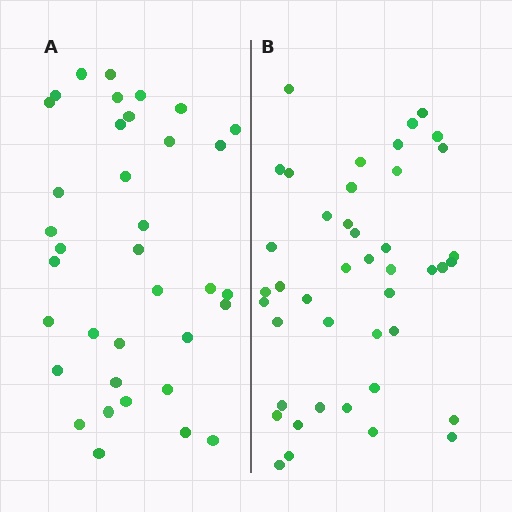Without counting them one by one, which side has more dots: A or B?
Region B (the right region) has more dots.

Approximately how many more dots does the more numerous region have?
Region B has roughly 8 or so more dots than region A.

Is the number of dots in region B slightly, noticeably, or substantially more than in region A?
Region B has only slightly more — the two regions are fairly close. The ratio is roughly 1.2 to 1.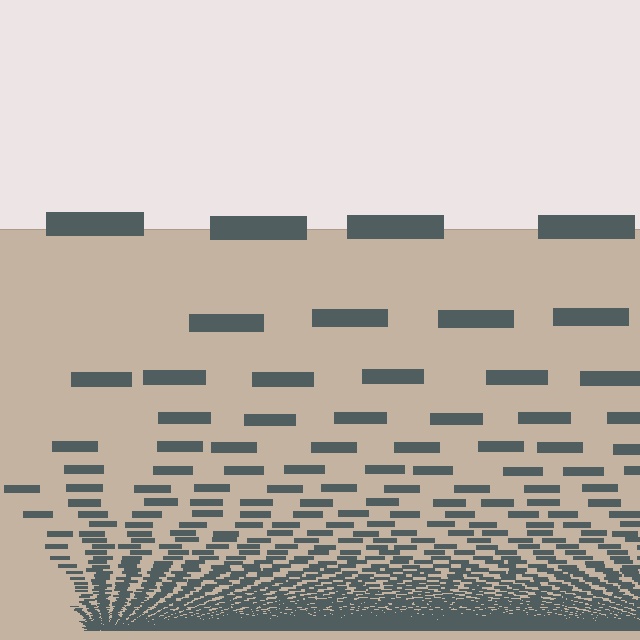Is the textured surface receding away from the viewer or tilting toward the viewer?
The surface appears to tilt toward the viewer. Texture elements get larger and sparser toward the top.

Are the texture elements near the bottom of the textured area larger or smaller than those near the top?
Smaller. The gradient is inverted — elements near the bottom are smaller and denser.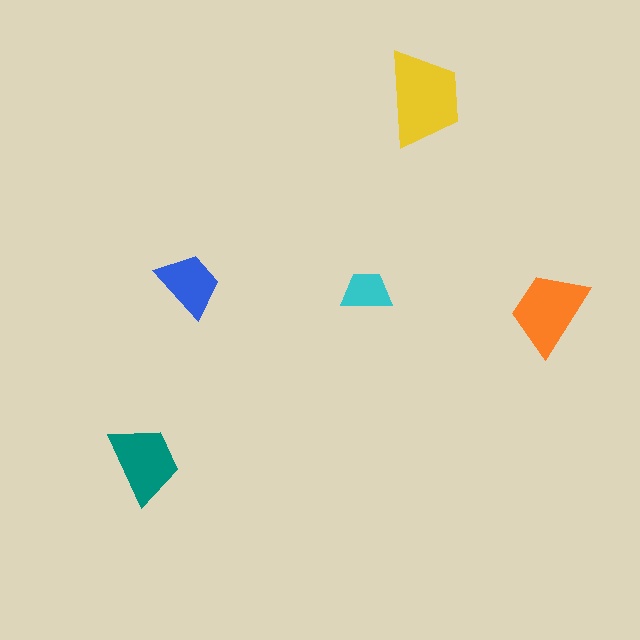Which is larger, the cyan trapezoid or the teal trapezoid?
The teal one.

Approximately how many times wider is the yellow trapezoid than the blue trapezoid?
About 1.5 times wider.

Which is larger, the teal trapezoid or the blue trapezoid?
The teal one.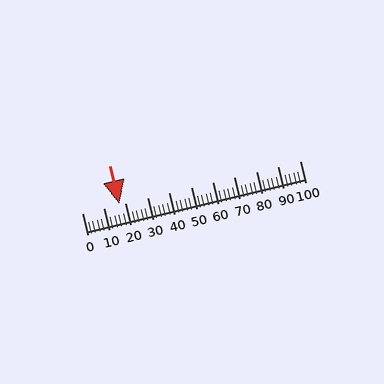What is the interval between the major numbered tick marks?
The major tick marks are spaced 10 units apart.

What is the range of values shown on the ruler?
The ruler shows values from 0 to 100.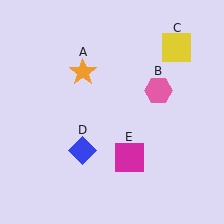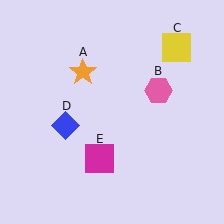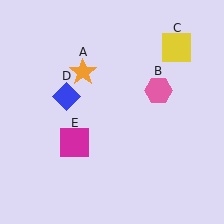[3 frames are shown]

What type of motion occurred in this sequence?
The blue diamond (object D), magenta square (object E) rotated clockwise around the center of the scene.